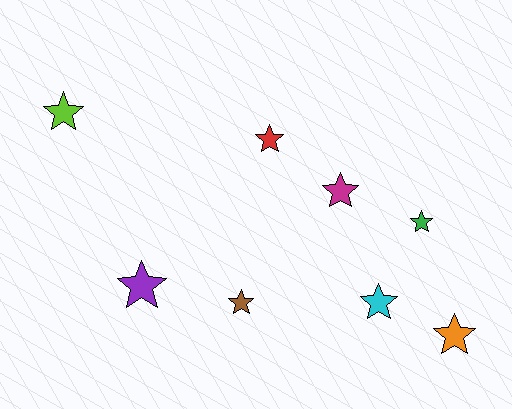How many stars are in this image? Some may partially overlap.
There are 8 stars.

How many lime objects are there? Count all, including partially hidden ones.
There is 1 lime object.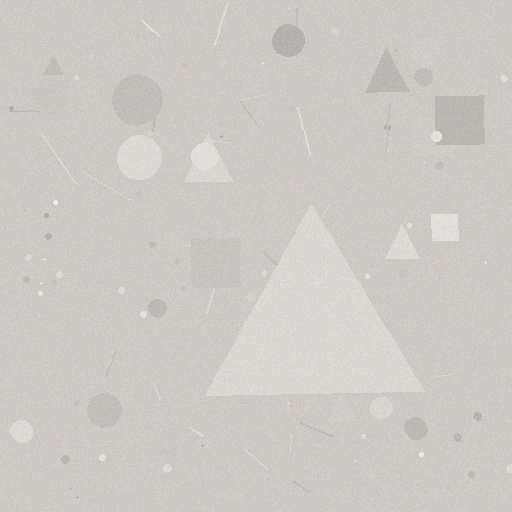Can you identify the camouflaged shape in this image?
The camouflaged shape is a triangle.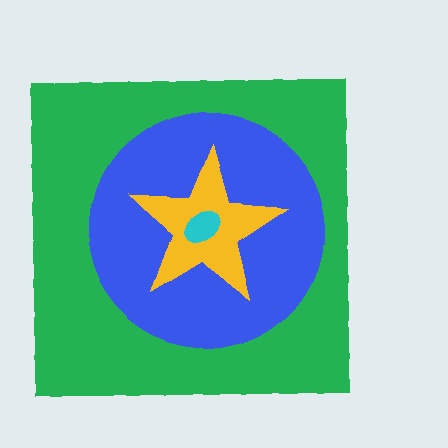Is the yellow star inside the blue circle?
Yes.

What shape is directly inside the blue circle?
The yellow star.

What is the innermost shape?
The cyan ellipse.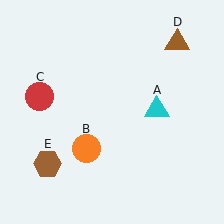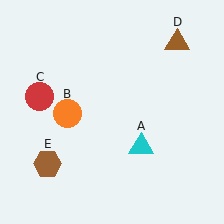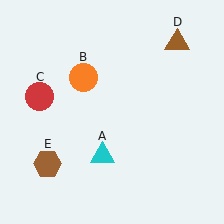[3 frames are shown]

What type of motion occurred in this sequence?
The cyan triangle (object A), orange circle (object B) rotated clockwise around the center of the scene.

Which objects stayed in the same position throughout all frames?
Red circle (object C) and brown triangle (object D) and brown hexagon (object E) remained stationary.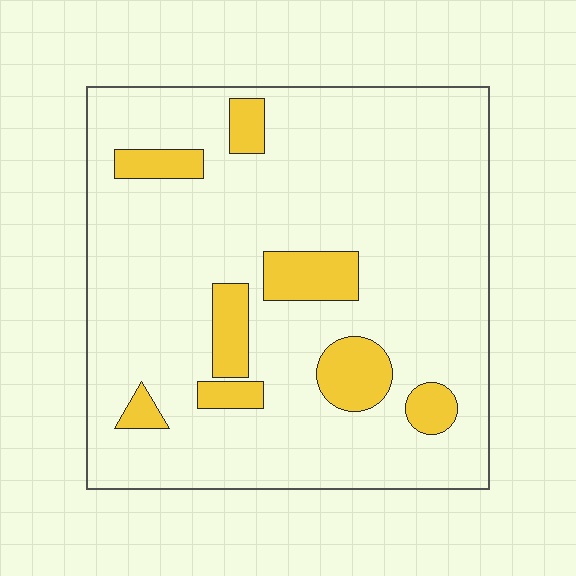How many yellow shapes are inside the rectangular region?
8.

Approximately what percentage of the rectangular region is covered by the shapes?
Approximately 15%.